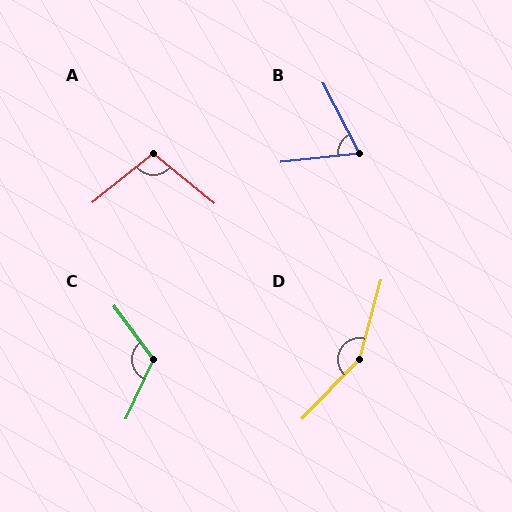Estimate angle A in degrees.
Approximately 102 degrees.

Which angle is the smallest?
B, at approximately 69 degrees.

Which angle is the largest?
D, at approximately 151 degrees.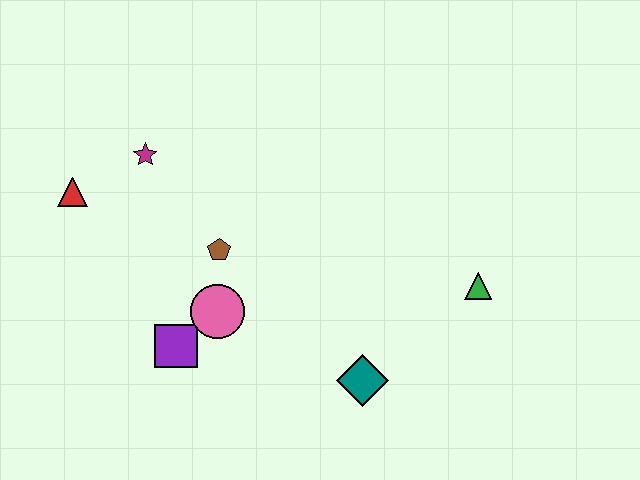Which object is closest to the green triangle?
The teal diamond is closest to the green triangle.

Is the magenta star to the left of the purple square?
Yes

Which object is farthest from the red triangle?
The green triangle is farthest from the red triangle.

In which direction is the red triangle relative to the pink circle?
The red triangle is to the left of the pink circle.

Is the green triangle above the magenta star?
No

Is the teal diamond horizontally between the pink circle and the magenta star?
No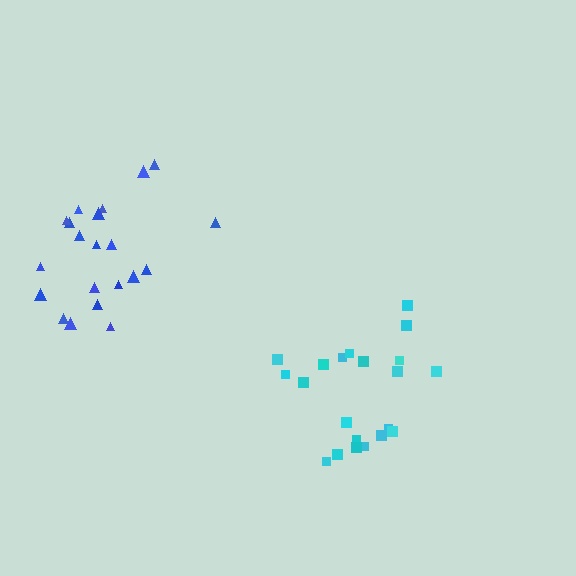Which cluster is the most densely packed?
Cyan.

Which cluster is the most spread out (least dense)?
Blue.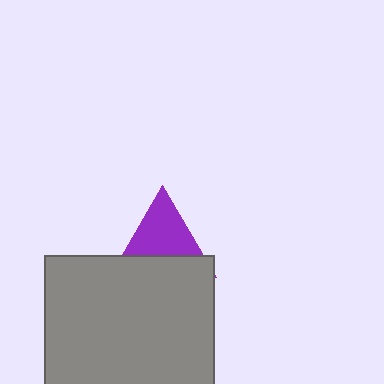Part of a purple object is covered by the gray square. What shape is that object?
It is a triangle.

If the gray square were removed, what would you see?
You would see the complete purple triangle.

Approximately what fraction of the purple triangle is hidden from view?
Roughly 42% of the purple triangle is hidden behind the gray square.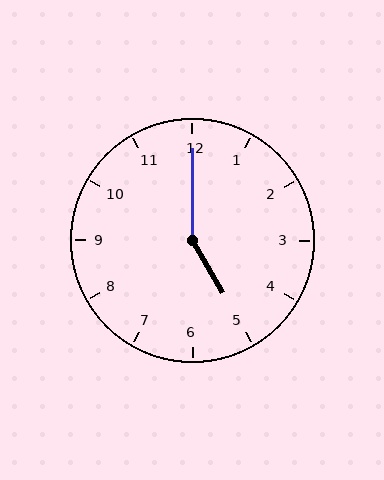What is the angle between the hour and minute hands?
Approximately 150 degrees.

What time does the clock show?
5:00.